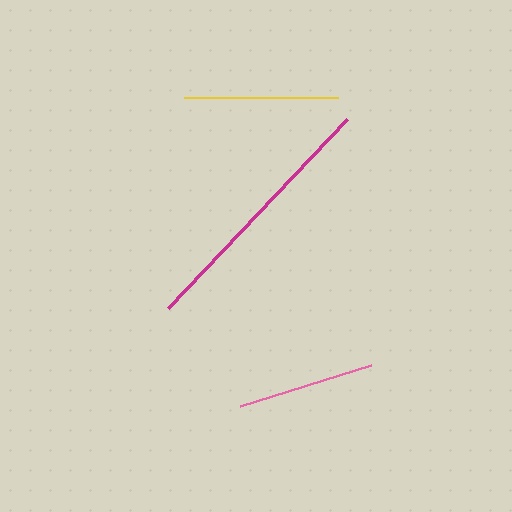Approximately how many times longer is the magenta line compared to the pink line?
The magenta line is approximately 1.9 times the length of the pink line.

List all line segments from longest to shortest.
From longest to shortest: magenta, yellow, pink.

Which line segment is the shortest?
The pink line is the shortest at approximately 137 pixels.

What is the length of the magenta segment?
The magenta segment is approximately 260 pixels long.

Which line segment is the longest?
The magenta line is the longest at approximately 260 pixels.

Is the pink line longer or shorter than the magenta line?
The magenta line is longer than the pink line.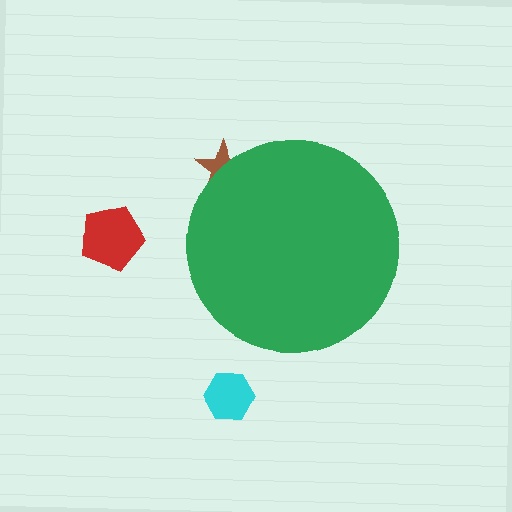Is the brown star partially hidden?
Yes, the brown star is partially hidden behind the green circle.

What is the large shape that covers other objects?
A green circle.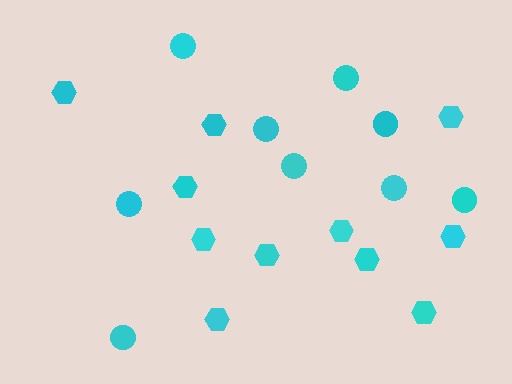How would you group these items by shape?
There are 2 groups: one group of hexagons (11) and one group of circles (9).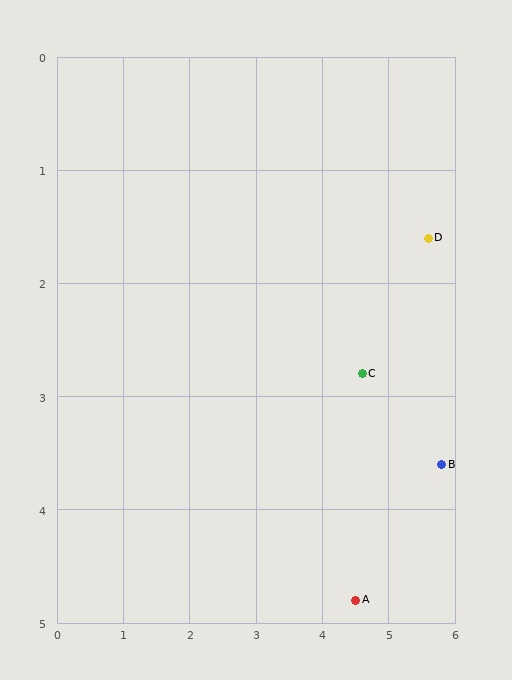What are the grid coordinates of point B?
Point B is at approximately (5.8, 3.6).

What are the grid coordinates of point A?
Point A is at approximately (4.5, 4.8).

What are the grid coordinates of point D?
Point D is at approximately (5.6, 1.6).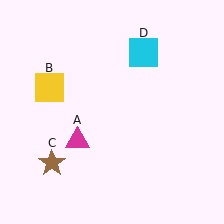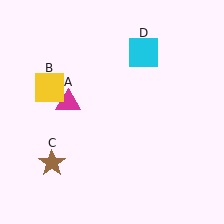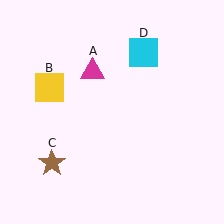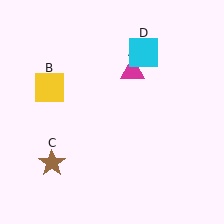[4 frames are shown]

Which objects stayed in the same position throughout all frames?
Yellow square (object B) and brown star (object C) and cyan square (object D) remained stationary.